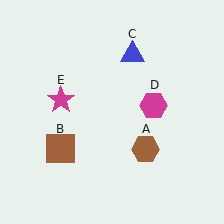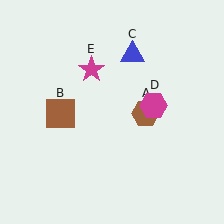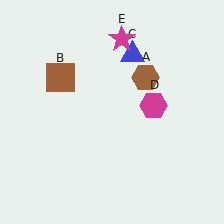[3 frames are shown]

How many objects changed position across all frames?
3 objects changed position: brown hexagon (object A), brown square (object B), magenta star (object E).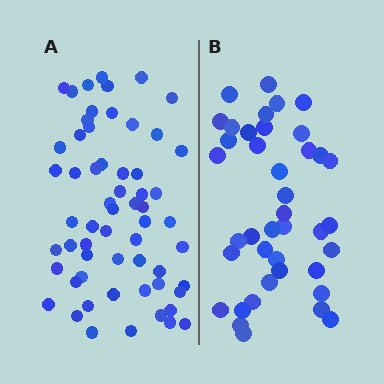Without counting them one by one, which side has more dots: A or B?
Region A (the left region) has more dots.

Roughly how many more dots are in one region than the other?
Region A has approximately 20 more dots than region B.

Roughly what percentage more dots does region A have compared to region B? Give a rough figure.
About 50% more.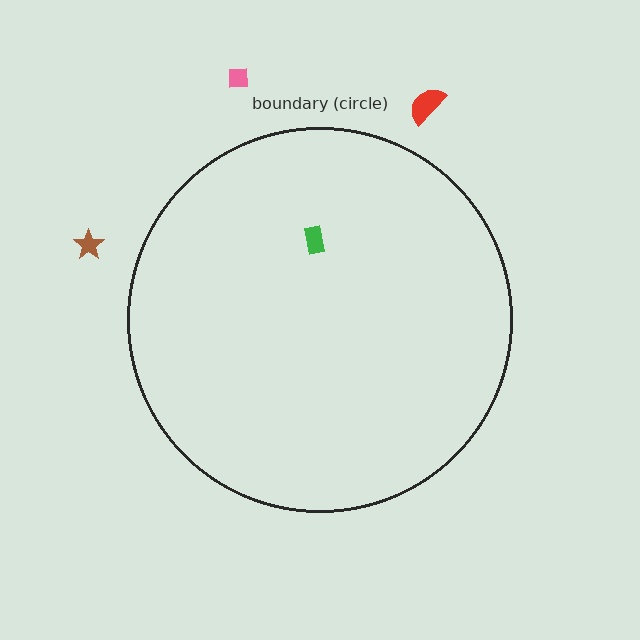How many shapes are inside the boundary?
1 inside, 3 outside.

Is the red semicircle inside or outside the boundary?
Outside.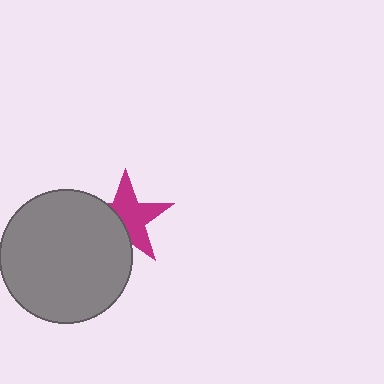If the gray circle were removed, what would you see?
You would see the complete magenta star.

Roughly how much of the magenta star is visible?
About half of it is visible (roughly 60%).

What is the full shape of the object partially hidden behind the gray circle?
The partially hidden object is a magenta star.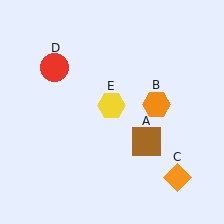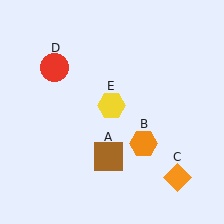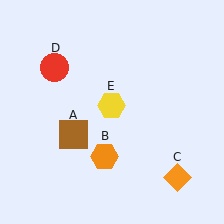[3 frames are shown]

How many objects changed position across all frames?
2 objects changed position: brown square (object A), orange hexagon (object B).